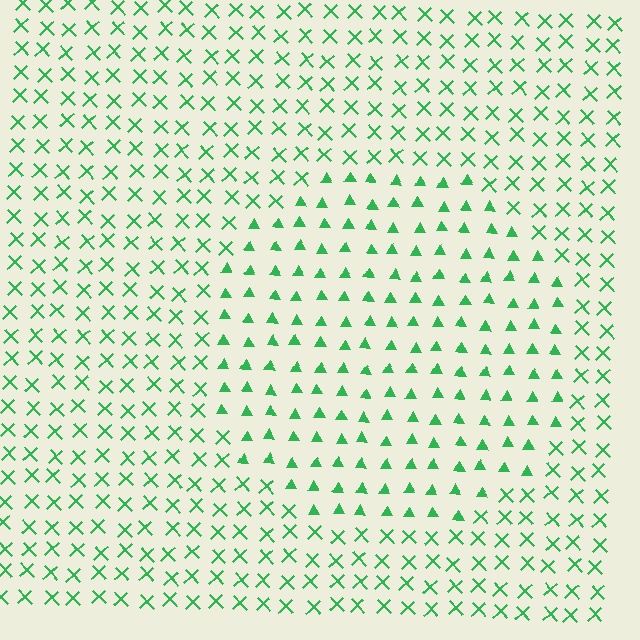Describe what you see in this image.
The image is filled with small green elements arranged in a uniform grid. A circle-shaped region contains triangles, while the surrounding area contains X marks. The boundary is defined purely by the change in element shape.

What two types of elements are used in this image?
The image uses triangles inside the circle region and X marks outside it.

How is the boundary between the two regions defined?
The boundary is defined by a change in element shape: triangles inside vs. X marks outside. All elements share the same color and spacing.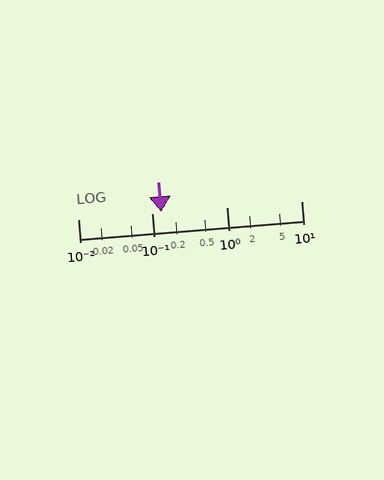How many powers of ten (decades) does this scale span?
The scale spans 3 decades, from 0.01 to 10.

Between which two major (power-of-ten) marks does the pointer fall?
The pointer is between 0.1 and 1.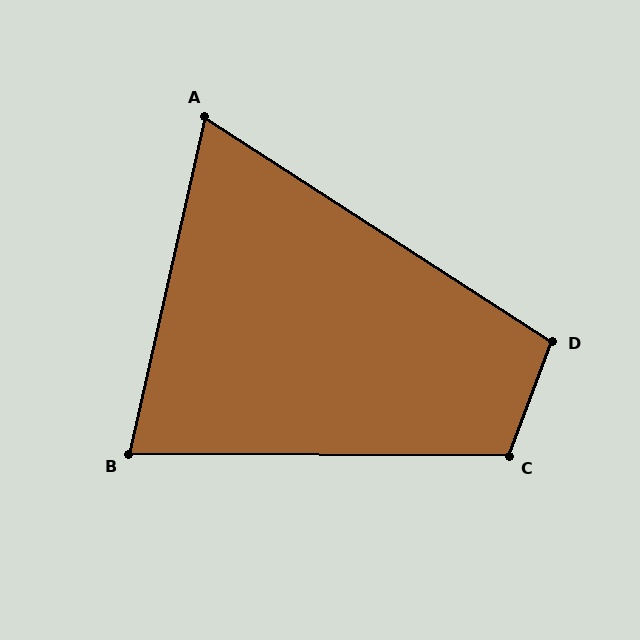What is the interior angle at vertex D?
Approximately 102 degrees (obtuse).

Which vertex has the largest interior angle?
C, at approximately 110 degrees.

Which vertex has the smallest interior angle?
A, at approximately 70 degrees.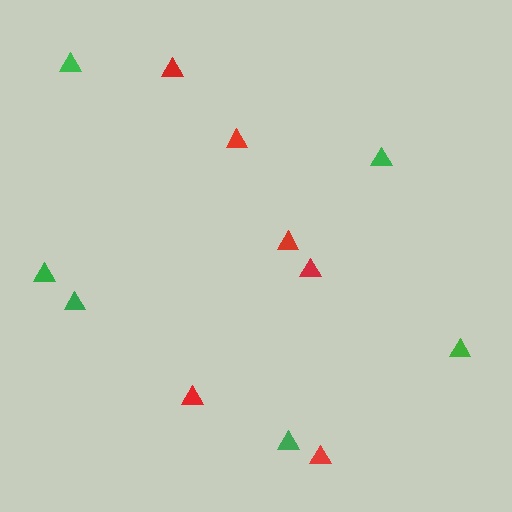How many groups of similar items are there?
There are 2 groups: one group of red triangles (6) and one group of green triangles (6).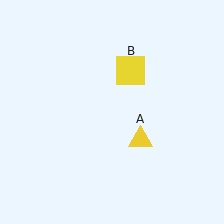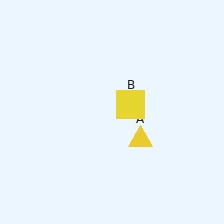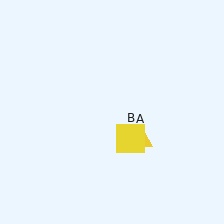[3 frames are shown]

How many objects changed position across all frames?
1 object changed position: yellow square (object B).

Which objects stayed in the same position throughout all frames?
Yellow triangle (object A) remained stationary.